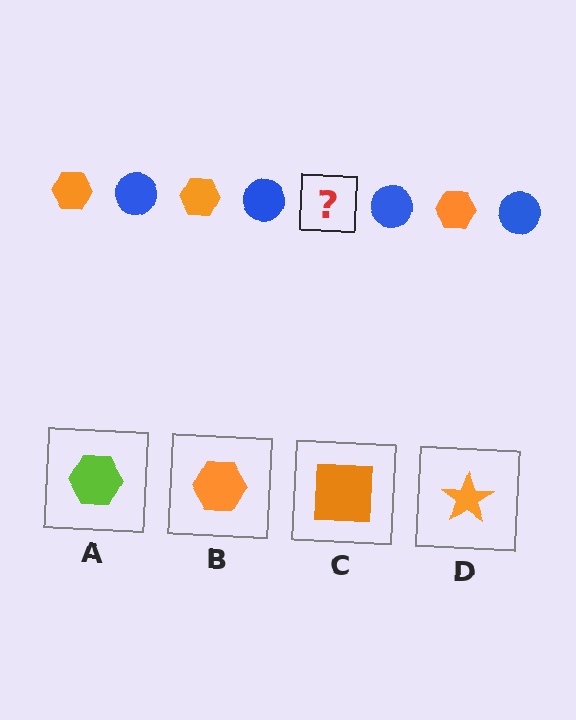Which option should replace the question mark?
Option B.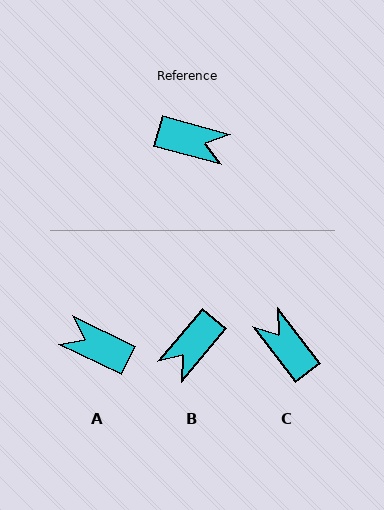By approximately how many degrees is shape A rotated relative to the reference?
Approximately 169 degrees counter-clockwise.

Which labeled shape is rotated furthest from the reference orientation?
A, about 169 degrees away.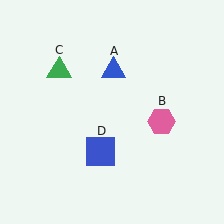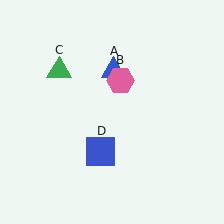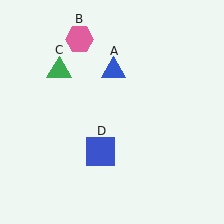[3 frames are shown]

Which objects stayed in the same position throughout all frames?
Blue triangle (object A) and green triangle (object C) and blue square (object D) remained stationary.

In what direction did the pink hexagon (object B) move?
The pink hexagon (object B) moved up and to the left.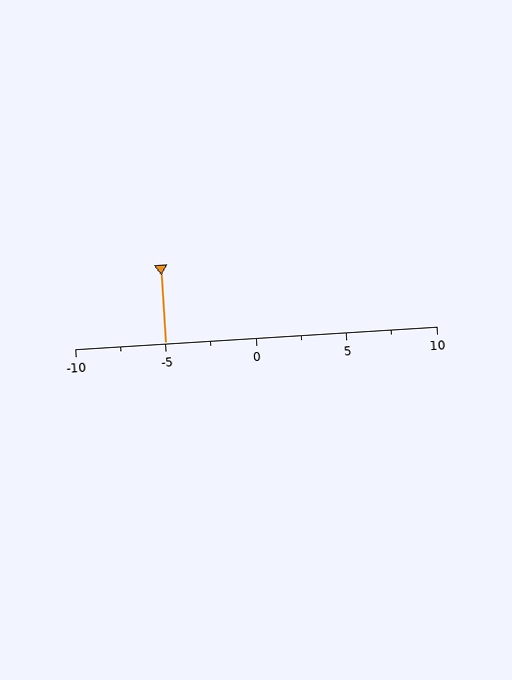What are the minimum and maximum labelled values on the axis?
The axis runs from -10 to 10.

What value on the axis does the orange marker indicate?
The marker indicates approximately -5.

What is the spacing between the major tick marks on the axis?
The major ticks are spaced 5 apart.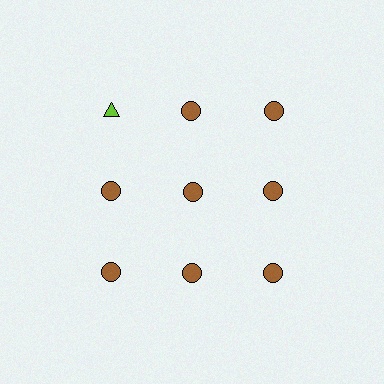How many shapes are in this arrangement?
There are 9 shapes arranged in a grid pattern.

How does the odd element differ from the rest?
It differs in both color (lime instead of brown) and shape (triangle instead of circle).